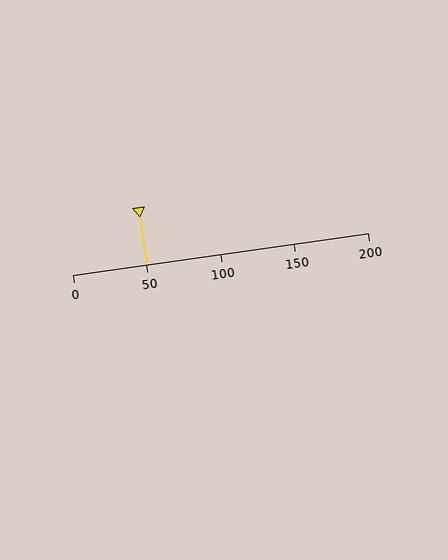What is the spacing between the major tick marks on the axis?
The major ticks are spaced 50 apart.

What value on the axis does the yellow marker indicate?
The marker indicates approximately 50.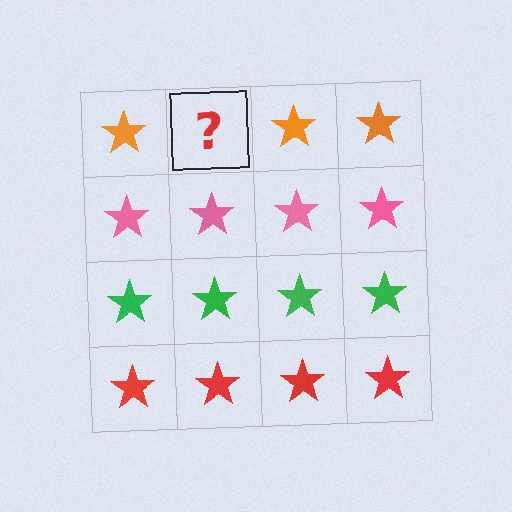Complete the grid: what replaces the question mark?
The question mark should be replaced with an orange star.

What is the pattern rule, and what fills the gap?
The rule is that each row has a consistent color. The gap should be filled with an orange star.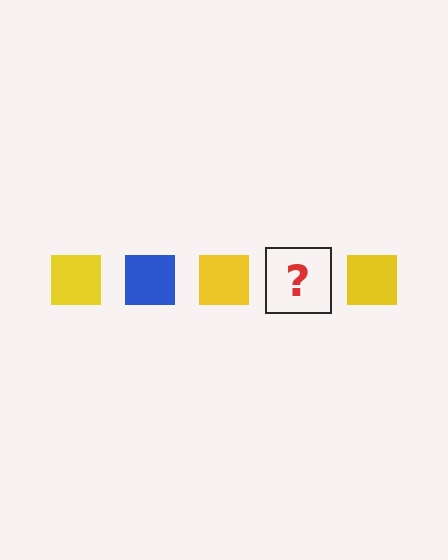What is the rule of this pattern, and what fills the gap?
The rule is that the pattern cycles through yellow, blue squares. The gap should be filled with a blue square.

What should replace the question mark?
The question mark should be replaced with a blue square.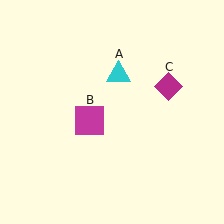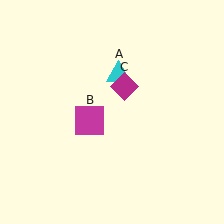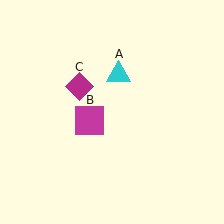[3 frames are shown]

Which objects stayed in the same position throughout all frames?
Cyan triangle (object A) and magenta square (object B) remained stationary.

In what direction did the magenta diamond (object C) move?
The magenta diamond (object C) moved left.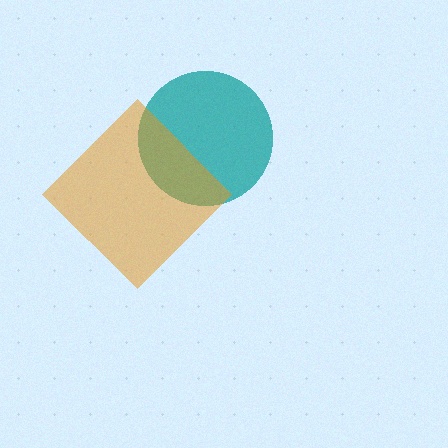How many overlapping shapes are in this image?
There are 2 overlapping shapes in the image.